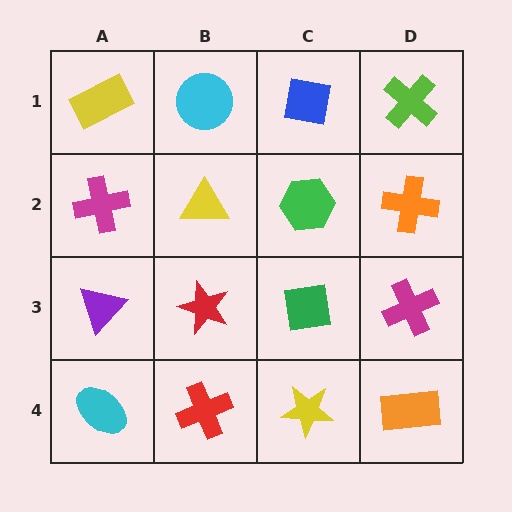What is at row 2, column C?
A green hexagon.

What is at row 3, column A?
A purple triangle.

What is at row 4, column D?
An orange rectangle.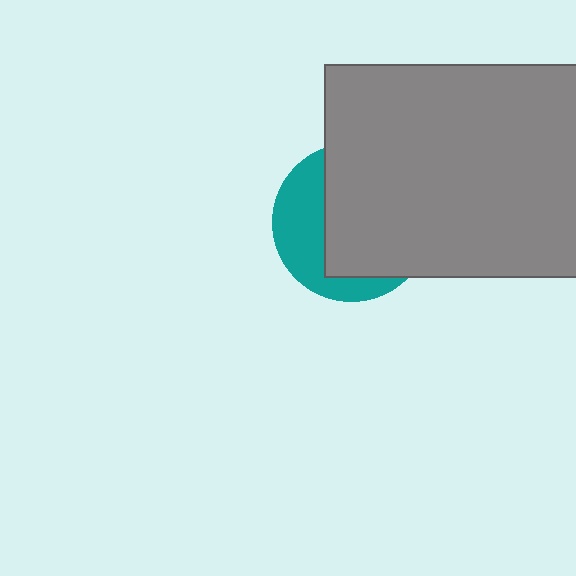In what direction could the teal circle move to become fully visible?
The teal circle could move left. That would shift it out from behind the gray rectangle entirely.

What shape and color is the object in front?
The object in front is a gray rectangle.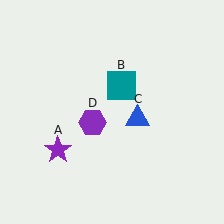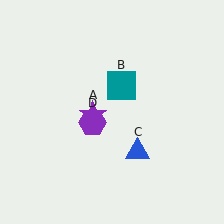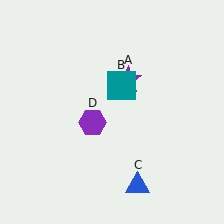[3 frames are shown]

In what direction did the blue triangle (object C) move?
The blue triangle (object C) moved down.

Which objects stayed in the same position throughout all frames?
Teal square (object B) and purple hexagon (object D) remained stationary.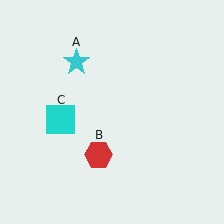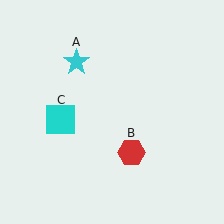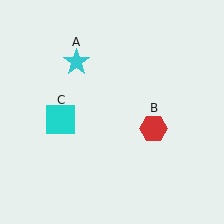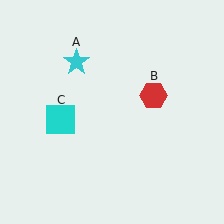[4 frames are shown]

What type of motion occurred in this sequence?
The red hexagon (object B) rotated counterclockwise around the center of the scene.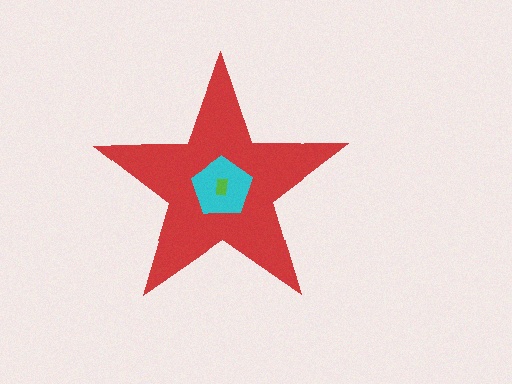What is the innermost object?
The lime rectangle.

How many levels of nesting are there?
3.